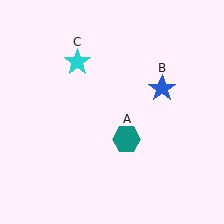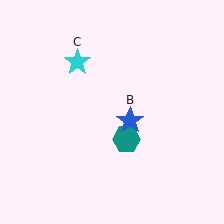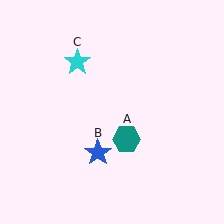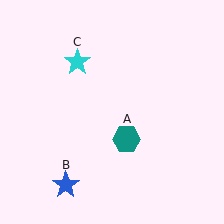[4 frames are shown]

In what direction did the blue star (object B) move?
The blue star (object B) moved down and to the left.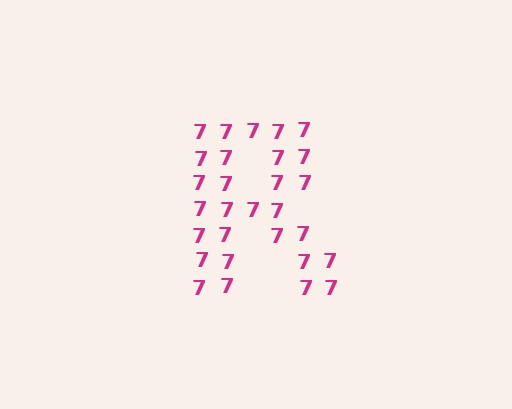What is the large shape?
The large shape is the letter R.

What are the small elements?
The small elements are digit 7's.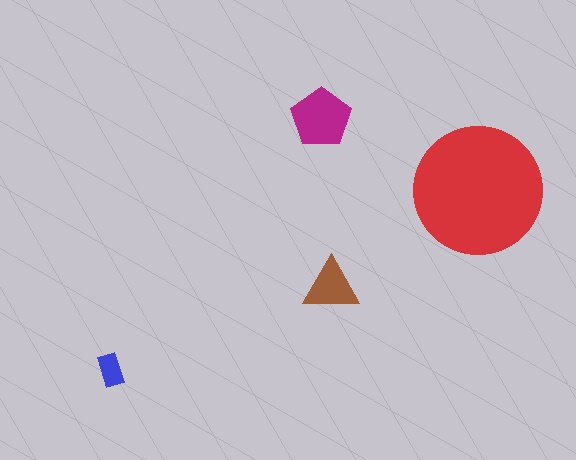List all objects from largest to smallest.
The red circle, the magenta pentagon, the brown triangle, the blue rectangle.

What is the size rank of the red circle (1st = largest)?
1st.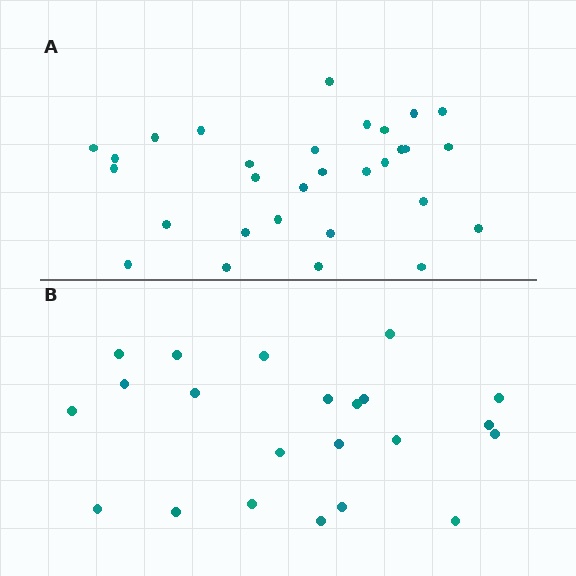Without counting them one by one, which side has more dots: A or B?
Region A (the top region) has more dots.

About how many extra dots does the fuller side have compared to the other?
Region A has roughly 8 or so more dots than region B.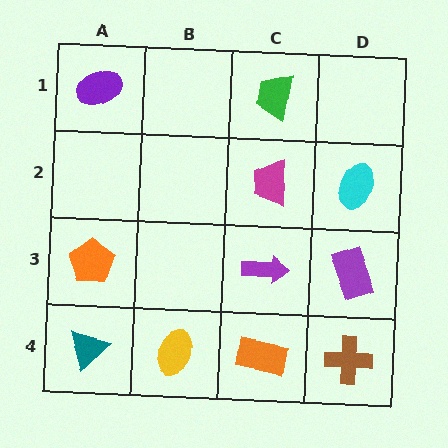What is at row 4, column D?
A brown cross.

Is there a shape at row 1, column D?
No, that cell is empty.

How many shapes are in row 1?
2 shapes.